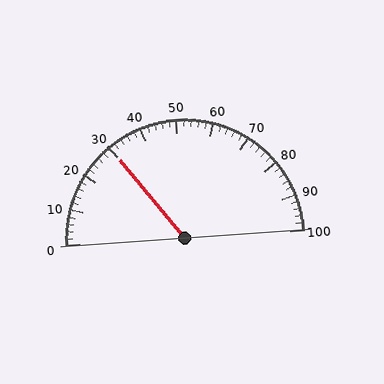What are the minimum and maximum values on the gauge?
The gauge ranges from 0 to 100.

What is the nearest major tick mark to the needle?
The nearest major tick mark is 30.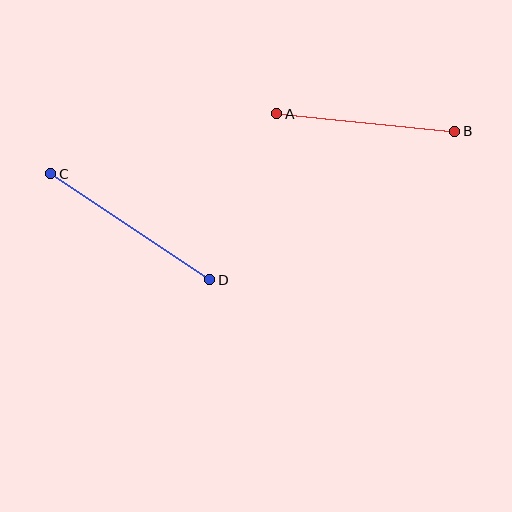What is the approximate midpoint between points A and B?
The midpoint is at approximately (366, 123) pixels.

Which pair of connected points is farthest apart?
Points C and D are farthest apart.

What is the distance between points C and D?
The distance is approximately 191 pixels.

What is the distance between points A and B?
The distance is approximately 179 pixels.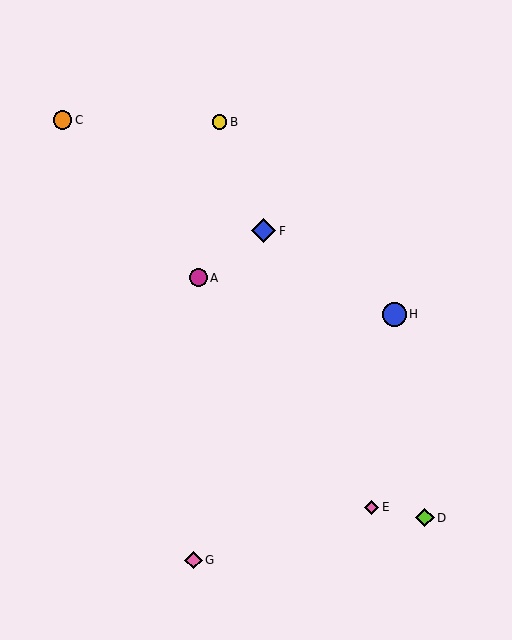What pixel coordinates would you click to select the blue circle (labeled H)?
Click at (394, 314) to select the blue circle H.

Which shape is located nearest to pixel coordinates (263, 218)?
The blue diamond (labeled F) at (264, 231) is nearest to that location.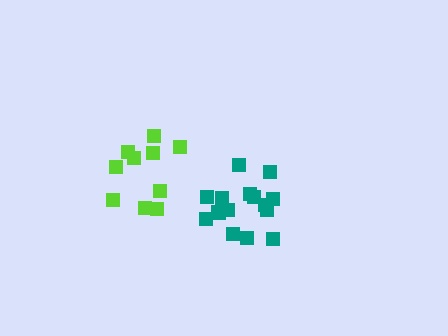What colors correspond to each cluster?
The clusters are colored: teal, lime.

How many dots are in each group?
Group 1: 15 dots, Group 2: 10 dots (25 total).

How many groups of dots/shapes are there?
There are 2 groups.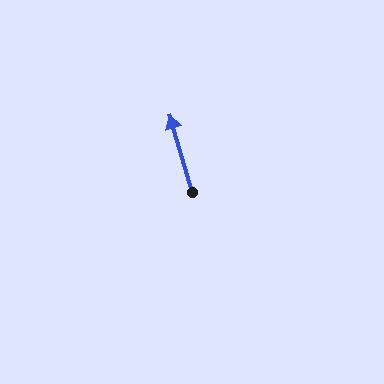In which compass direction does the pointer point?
North.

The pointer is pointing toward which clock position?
Roughly 11 o'clock.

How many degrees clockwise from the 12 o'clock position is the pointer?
Approximately 344 degrees.